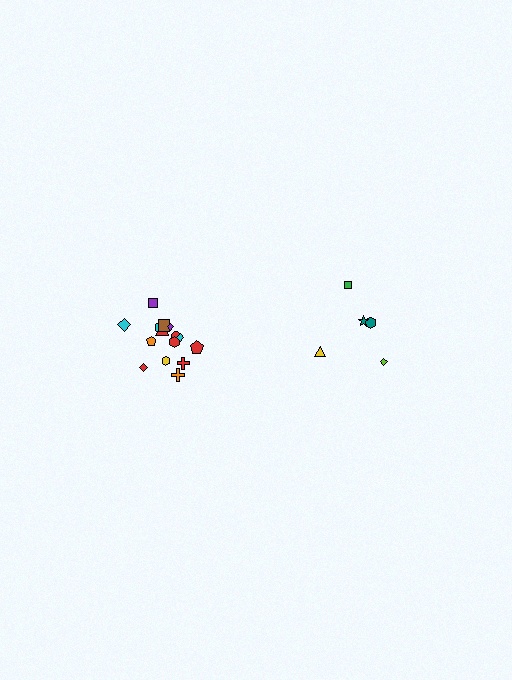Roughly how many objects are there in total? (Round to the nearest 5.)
Roughly 20 objects in total.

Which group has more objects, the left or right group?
The left group.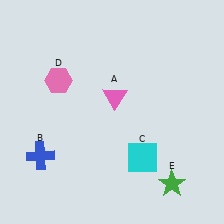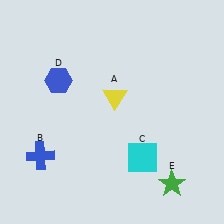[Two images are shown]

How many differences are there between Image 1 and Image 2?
There are 2 differences between the two images.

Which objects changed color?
A changed from pink to yellow. D changed from pink to blue.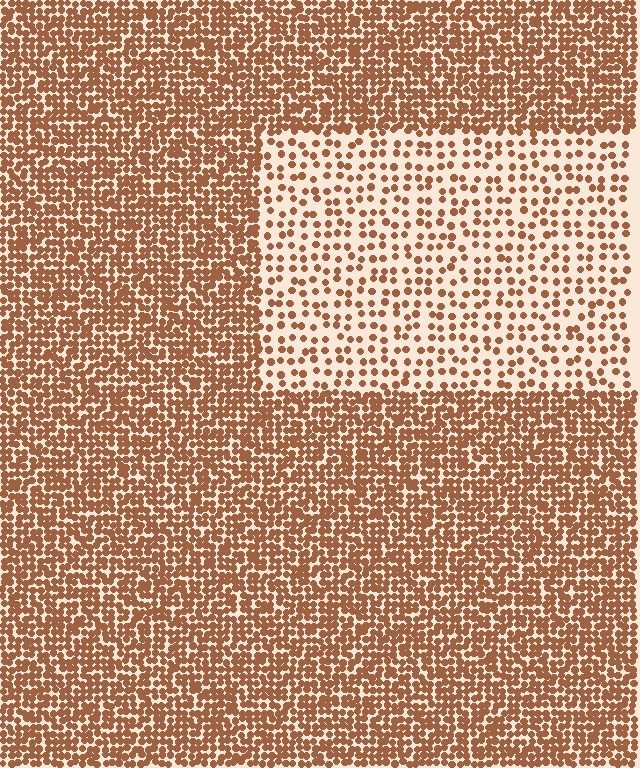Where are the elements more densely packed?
The elements are more densely packed outside the rectangle boundary.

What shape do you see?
I see a rectangle.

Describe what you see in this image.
The image contains small brown elements arranged at two different densities. A rectangle-shaped region is visible where the elements are less densely packed than the surrounding area.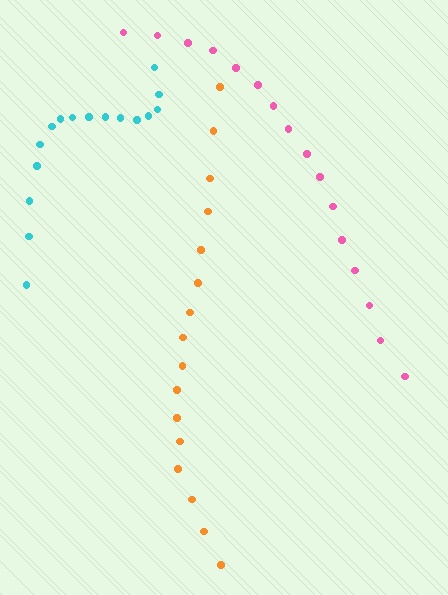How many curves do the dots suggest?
There are 3 distinct paths.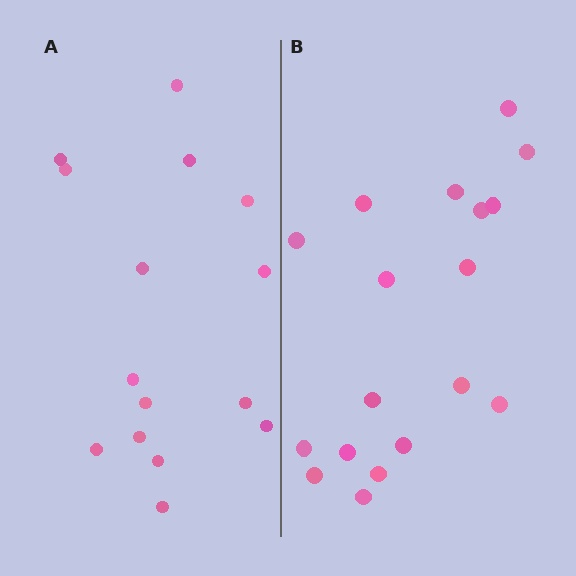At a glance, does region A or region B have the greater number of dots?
Region B (the right region) has more dots.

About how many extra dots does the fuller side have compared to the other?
Region B has just a few more — roughly 2 or 3 more dots than region A.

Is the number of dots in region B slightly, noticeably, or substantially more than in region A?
Region B has only slightly more — the two regions are fairly close. The ratio is roughly 1.2 to 1.